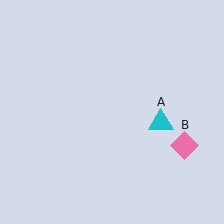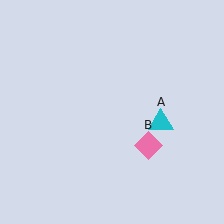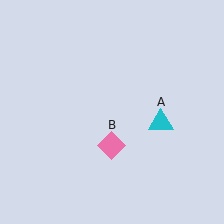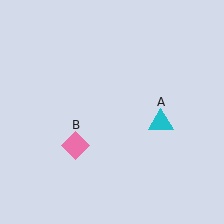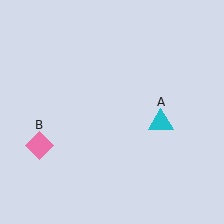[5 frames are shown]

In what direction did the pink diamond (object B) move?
The pink diamond (object B) moved left.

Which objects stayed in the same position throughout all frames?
Cyan triangle (object A) remained stationary.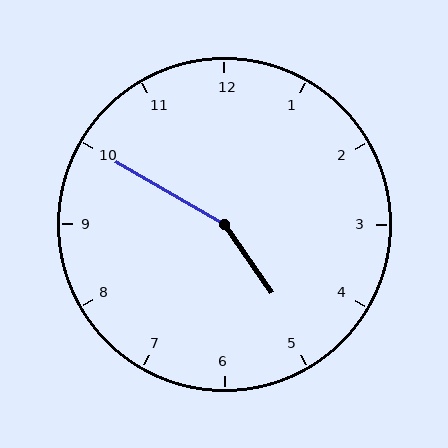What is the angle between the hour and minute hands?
Approximately 155 degrees.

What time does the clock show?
4:50.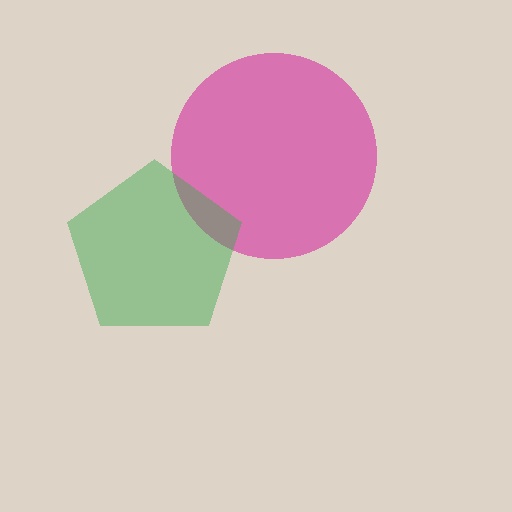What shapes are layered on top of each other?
The layered shapes are: a magenta circle, a green pentagon.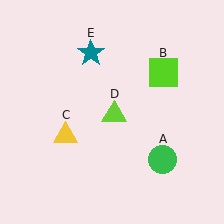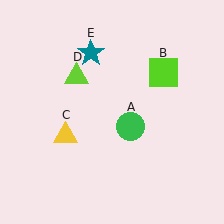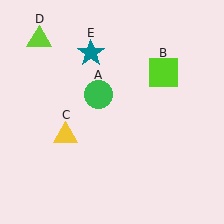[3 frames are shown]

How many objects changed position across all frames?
2 objects changed position: green circle (object A), lime triangle (object D).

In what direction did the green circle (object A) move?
The green circle (object A) moved up and to the left.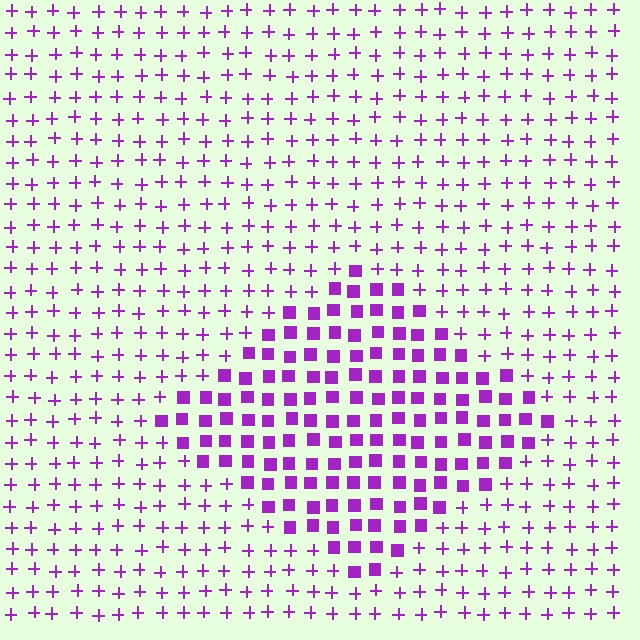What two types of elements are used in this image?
The image uses squares inside the diamond region and plus signs outside it.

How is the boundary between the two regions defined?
The boundary is defined by a change in element shape: squares inside vs. plus signs outside. All elements share the same color and spacing.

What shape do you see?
I see a diamond.